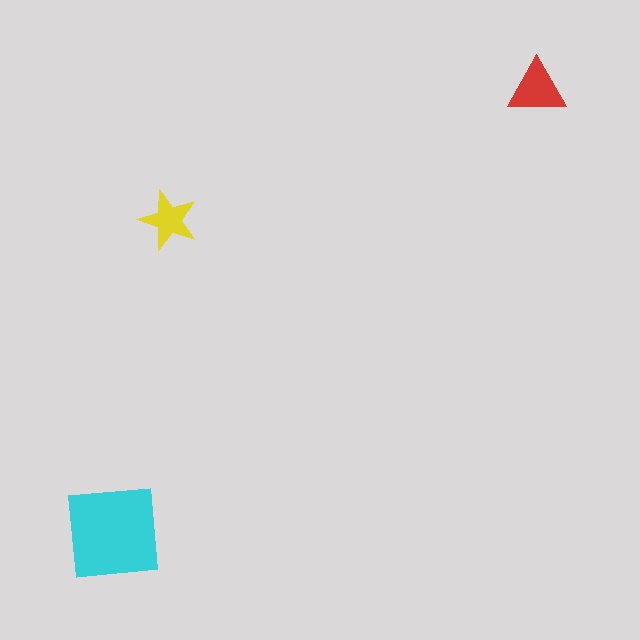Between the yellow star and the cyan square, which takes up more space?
The cyan square.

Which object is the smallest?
The yellow star.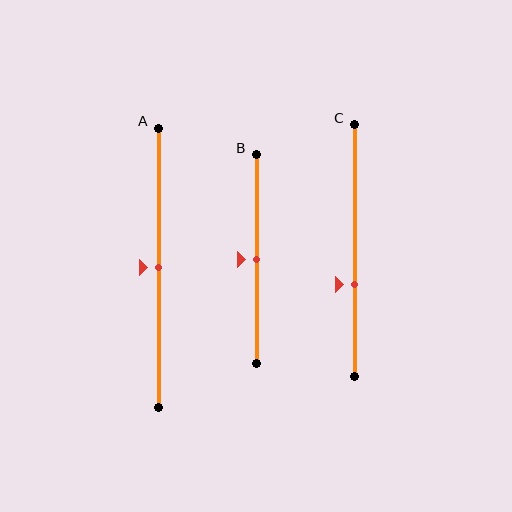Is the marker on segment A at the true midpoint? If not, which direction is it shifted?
Yes, the marker on segment A is at the true midpoint.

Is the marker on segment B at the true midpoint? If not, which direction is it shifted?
Yes, the marker on segment B is at the true midpoint.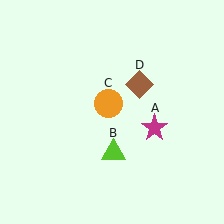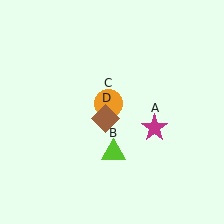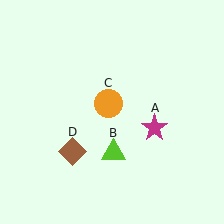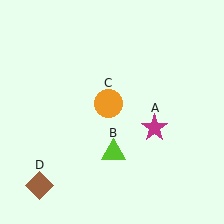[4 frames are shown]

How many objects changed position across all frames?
1 object changed position: brown diamond (object D).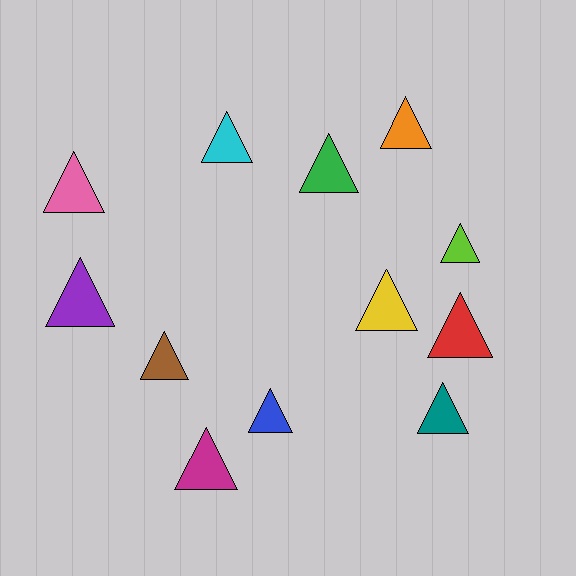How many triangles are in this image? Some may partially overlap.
There are 12 triangles.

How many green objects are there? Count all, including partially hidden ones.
There is 1 green object.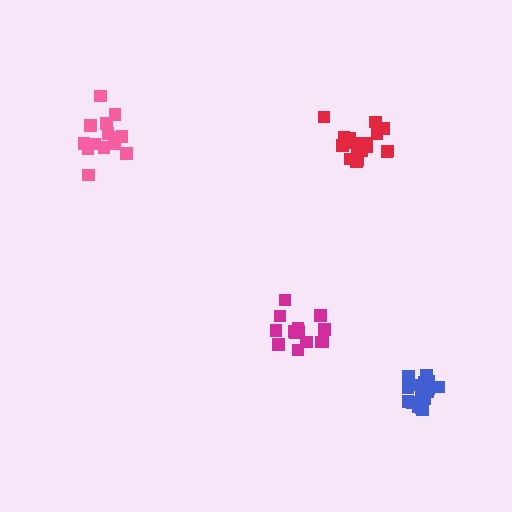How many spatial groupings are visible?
There are 4 spatial groupings.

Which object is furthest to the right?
The blue cluster is rightmost.